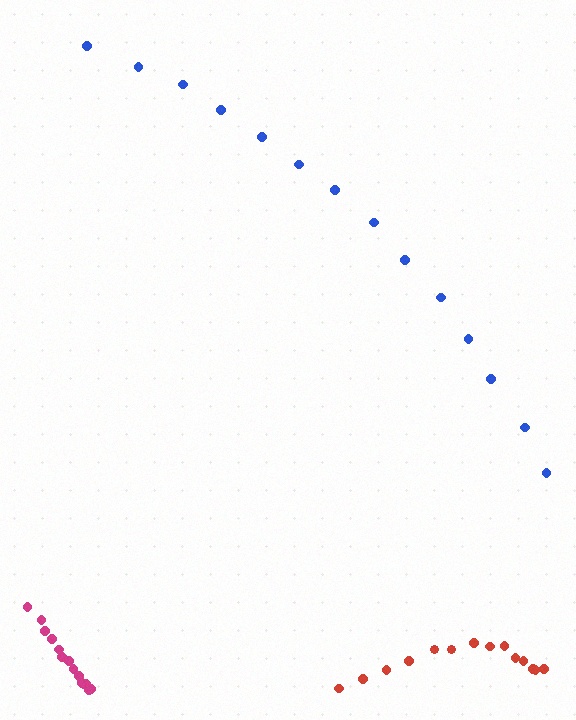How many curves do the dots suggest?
There are 3 distinct paths.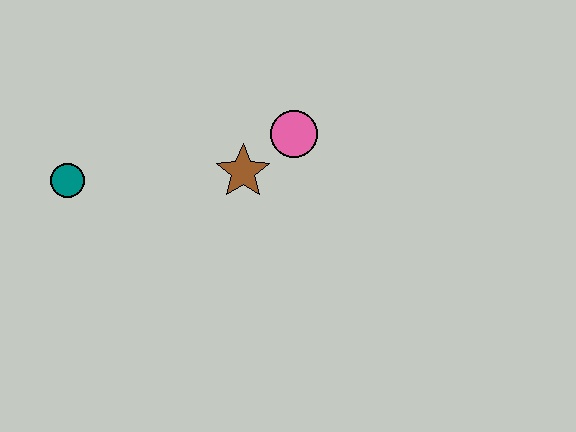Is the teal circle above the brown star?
No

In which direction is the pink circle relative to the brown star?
The pink circle is to the right of the brown star.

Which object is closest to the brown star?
The pink circle is closest to the brown star.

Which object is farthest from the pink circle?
The teal circle is farthest from the pink circle.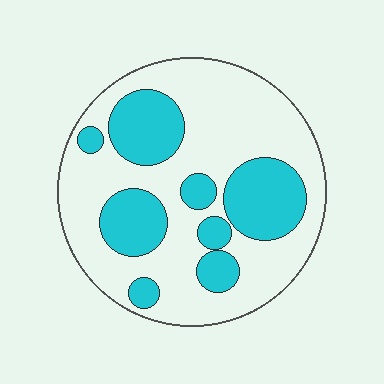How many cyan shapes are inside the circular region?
8.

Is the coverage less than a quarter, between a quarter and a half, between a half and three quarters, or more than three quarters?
Between a quarter and a half.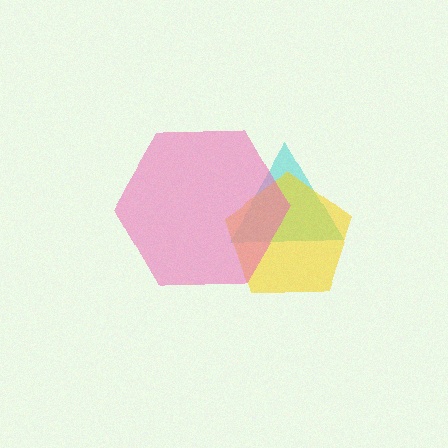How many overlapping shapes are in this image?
There are 3 overlapping shapes in the image.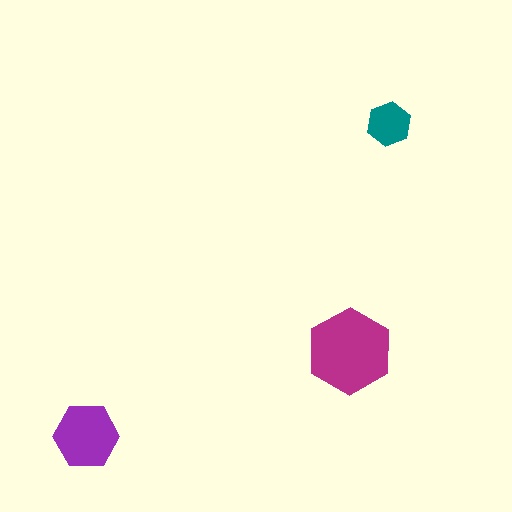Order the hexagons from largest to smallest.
the magenta one, the purple one, the teal one.